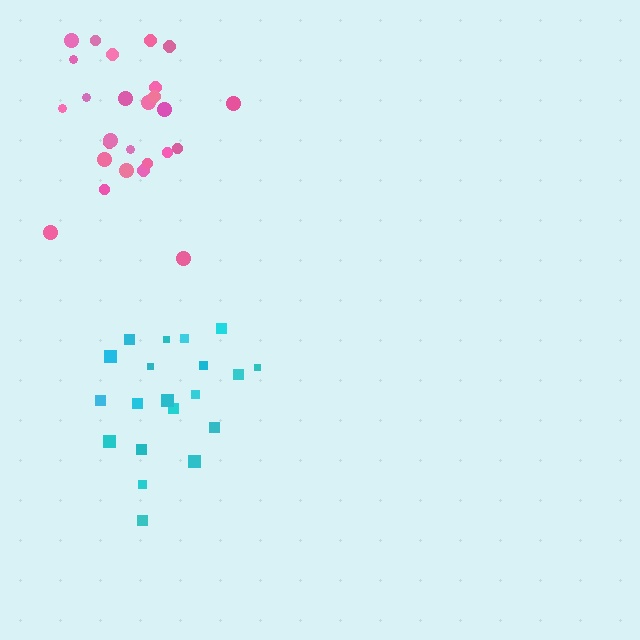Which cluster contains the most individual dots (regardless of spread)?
Pink (26).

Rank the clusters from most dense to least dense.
cyan, pink.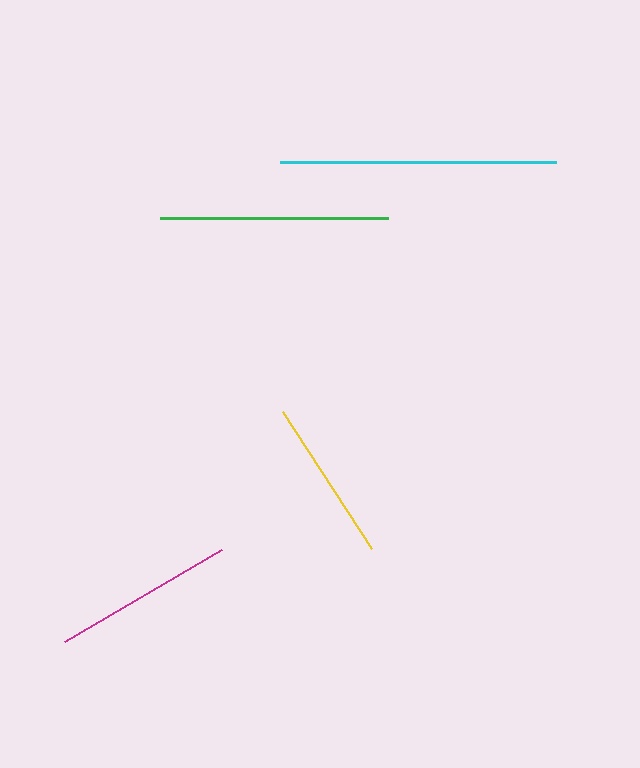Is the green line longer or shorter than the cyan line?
The cyan line is longer than the green line.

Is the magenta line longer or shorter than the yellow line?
The magenta line is longer than the yellow line.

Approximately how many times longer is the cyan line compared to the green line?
The cyan line is approximately 1.2 times the length of the green line.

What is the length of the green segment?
The green segment is approximately 228 pixels long.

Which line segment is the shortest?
The yellow line is the shortest at approximately 164 pixels.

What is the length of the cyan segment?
The cyan segment is approximately 276 pixels long.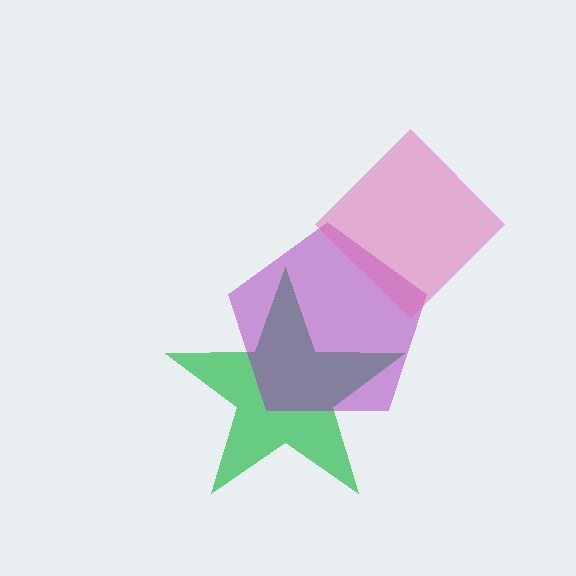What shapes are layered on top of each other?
The layered shapes are: a green star, a purple pentagon, a pink diamond.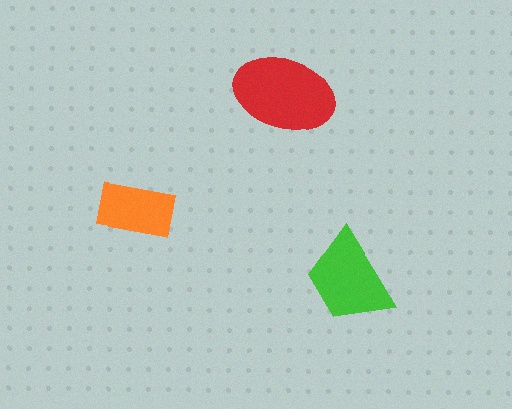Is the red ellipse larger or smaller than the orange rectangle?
Larger.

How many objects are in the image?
There are 3 objects in the image.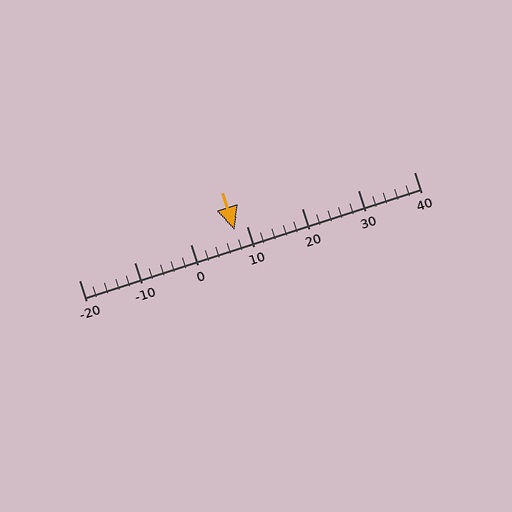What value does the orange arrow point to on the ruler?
The orange arrow points to approximately 8.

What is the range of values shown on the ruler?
The ruler shows values from -20 to 40.